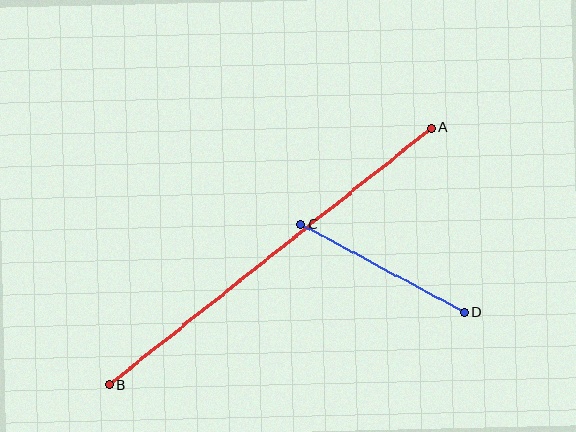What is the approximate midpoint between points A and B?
The midpoint is at approximately (270, 257) pixels.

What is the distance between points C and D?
The distance is approximately 186 pixels.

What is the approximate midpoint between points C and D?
The midpoint is at approximately (383, 268) pixels.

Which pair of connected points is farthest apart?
Points A and B are farthest apart.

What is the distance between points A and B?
The distance is approximately 412 pixels.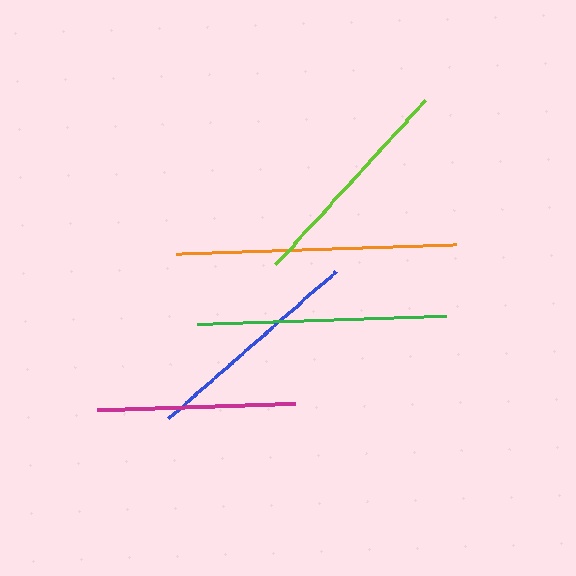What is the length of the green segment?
The green segment is approximately 249 pixels long.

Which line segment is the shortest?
The magenta line is the shortest at approximately 198 pixels.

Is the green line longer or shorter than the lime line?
The green line is longer than the lime line.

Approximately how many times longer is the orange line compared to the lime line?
The orange line is approximately 1.3 times the length of the lime line.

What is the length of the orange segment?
The orange segment is approximately 280 pixels long.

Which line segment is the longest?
The orange line is the longest at approximately 280 pixels.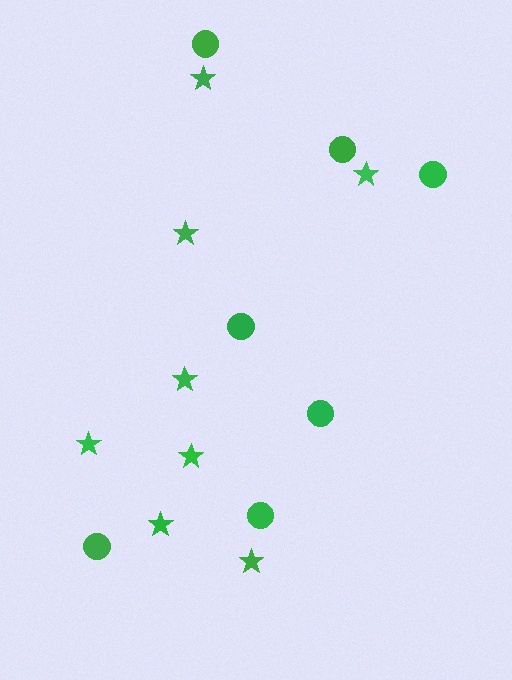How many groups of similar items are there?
There are 2 groups: one group of circles (7) and one group of stars (8).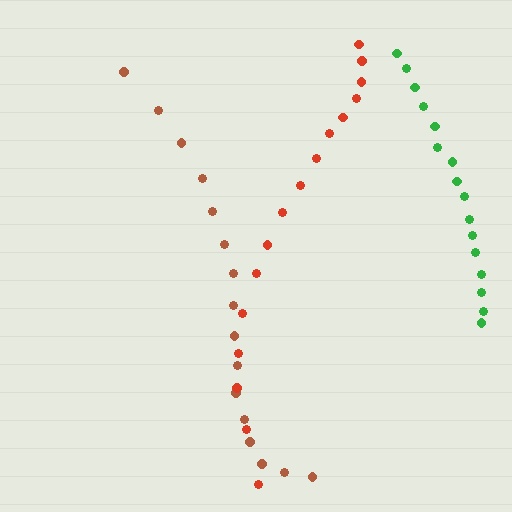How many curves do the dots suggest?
There are 3 distinct paths.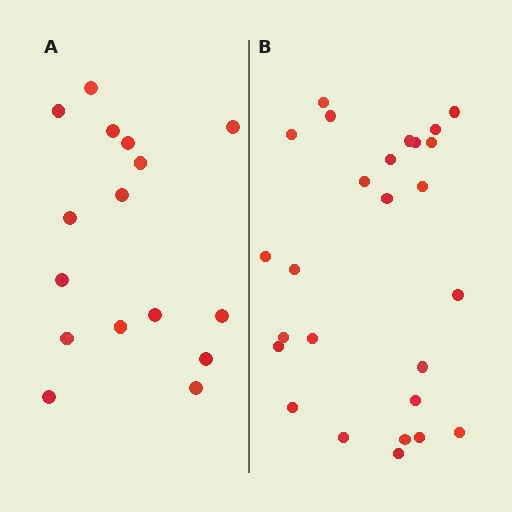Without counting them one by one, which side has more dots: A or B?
Region B (the right region) has more dots.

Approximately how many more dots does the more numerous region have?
Region B has roughly 10 or so more dots than region A.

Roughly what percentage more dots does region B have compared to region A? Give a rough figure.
About 60% more.